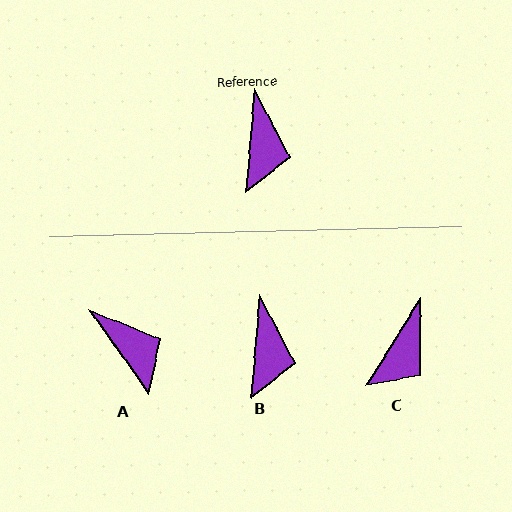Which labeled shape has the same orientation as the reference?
B.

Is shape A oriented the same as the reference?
No, it is off by about 41 degrees.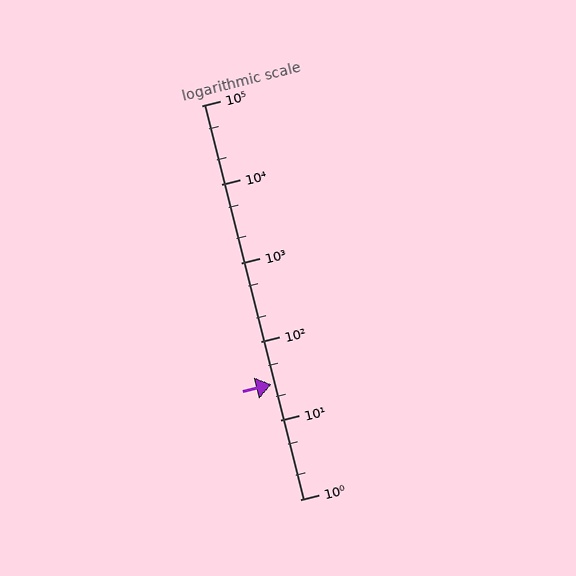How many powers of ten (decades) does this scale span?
The scale spans 5 decades, from 1 to 100000.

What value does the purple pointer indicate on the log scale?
The pointer indicates approximately 29.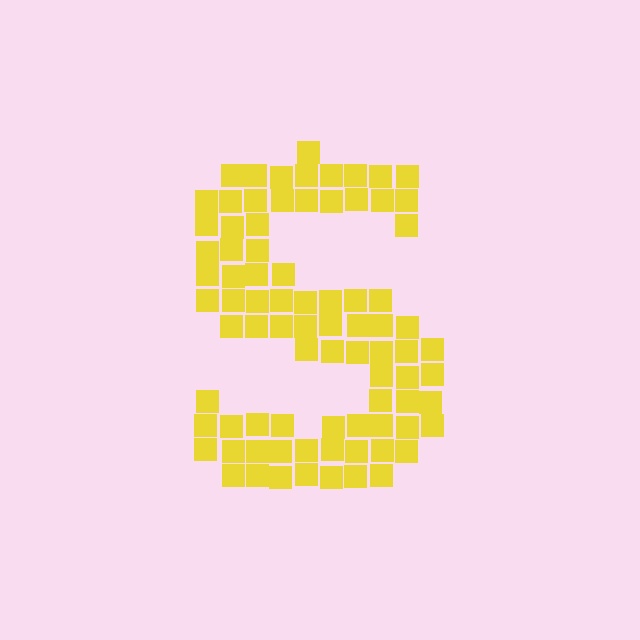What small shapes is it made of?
It is made of small squares.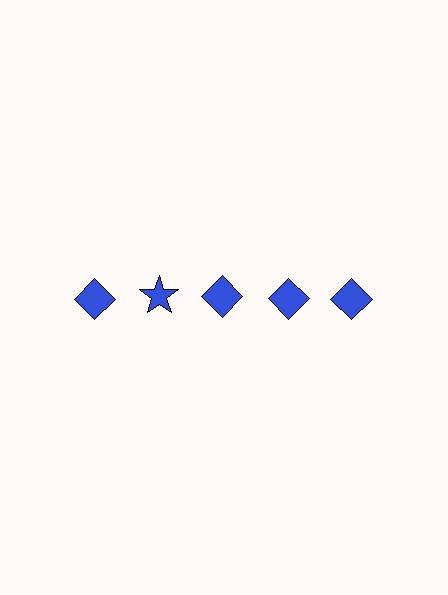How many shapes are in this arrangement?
There are 5 shapes arranged in a grid pattern.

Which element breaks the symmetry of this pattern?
The blue star in the top row, second from left column breaks the symmetry. All other shapes are blue diamonds.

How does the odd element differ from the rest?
It has a different shape: star instead of diamond.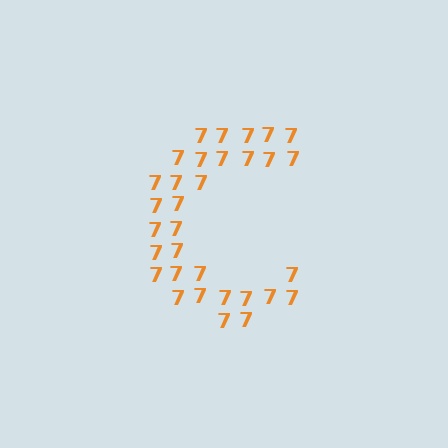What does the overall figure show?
The overall figure shows the letter C.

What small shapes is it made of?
It is made of small digit 7's.